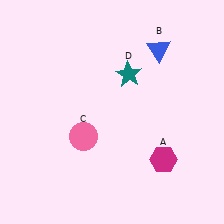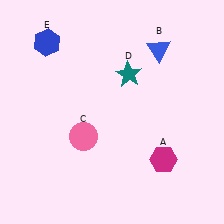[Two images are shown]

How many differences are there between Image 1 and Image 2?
There is 1 difference between the two images.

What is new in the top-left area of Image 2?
A blue hexagon (E) was added in the top-left area of Image 2.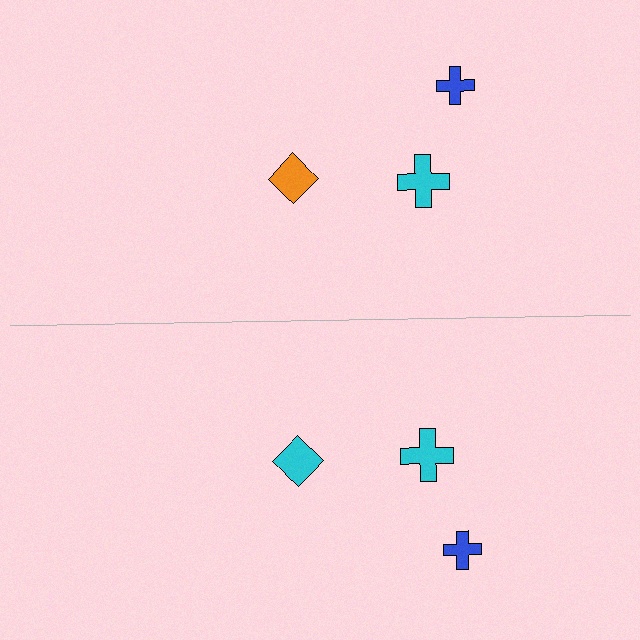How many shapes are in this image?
There are 6 shapes in this image.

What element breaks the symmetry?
The cyan diamond on the bottom side breaks the symmetry — its mirror counterpart is orange.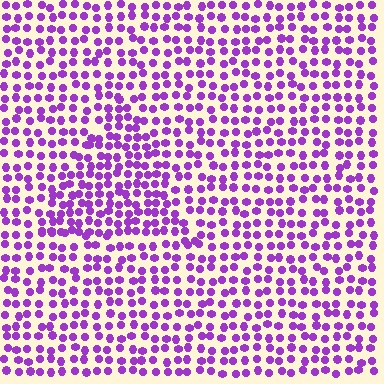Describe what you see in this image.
The image contains small purple elements arranged at two different densities. A triangle-shaped region is visible where the elements are more densely packed than the surrounding area.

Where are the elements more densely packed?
The elements are more densely packed inside the triangle boundary.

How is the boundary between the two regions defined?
The boundary is defined by a change in element density (approximately 1.5x ratio). All elements are the same color, size, and shape.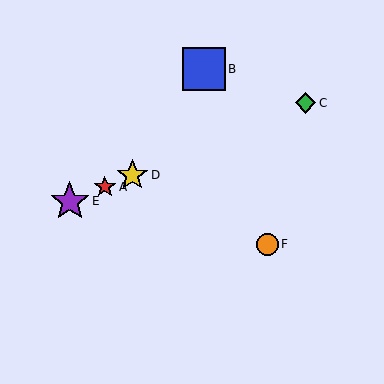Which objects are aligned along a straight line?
Objects A, C, D, E are aligned along a straight line.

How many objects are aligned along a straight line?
4 objects (A, C, D, E) are aligned along a straight line.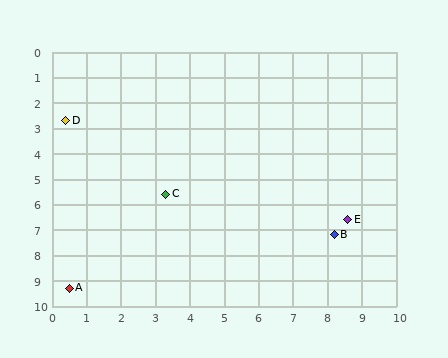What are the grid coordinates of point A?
Point A is at approximately (0.5, 9.3).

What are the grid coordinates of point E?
Point E is at approximately (8.6, 6.6).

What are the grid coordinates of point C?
Point C is at approximately (3.3, 5.6).